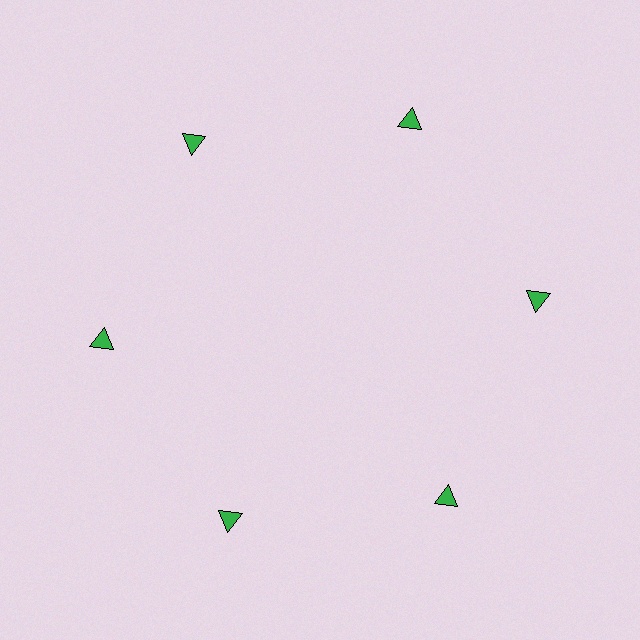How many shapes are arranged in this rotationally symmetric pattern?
There are 6 shapes, arranged in 6 groups of 1.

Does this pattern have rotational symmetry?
Yes, this pattern has 6-fold rotational symmetry. It looks the same after rotating 60 degrees around the center.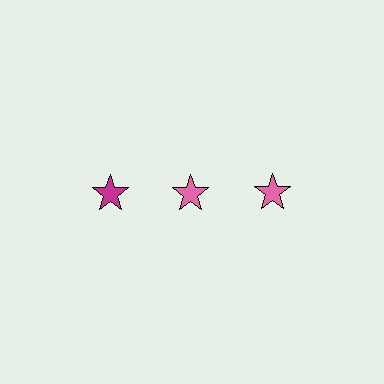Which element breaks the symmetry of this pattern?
The magenta star in the top row, leftmost column breaks the symmetry. All other shapes are pink stars.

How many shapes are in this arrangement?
There are 3 shapes arranged in a grid pattern.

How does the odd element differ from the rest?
It has a different color: magenta instead of pink.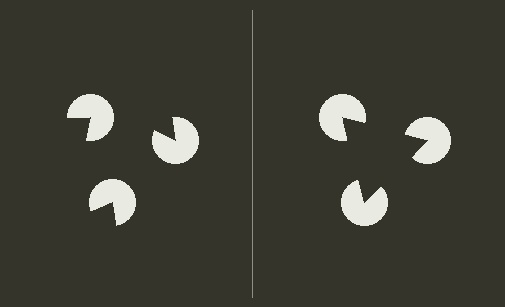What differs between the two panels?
The pac-man discs are positioned identically on both sides; only the wedge orientations differ. On the right they align to a triangle; on the left they are misaligned.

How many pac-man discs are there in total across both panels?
6 — 3 on each side.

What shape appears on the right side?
An illusory triangle.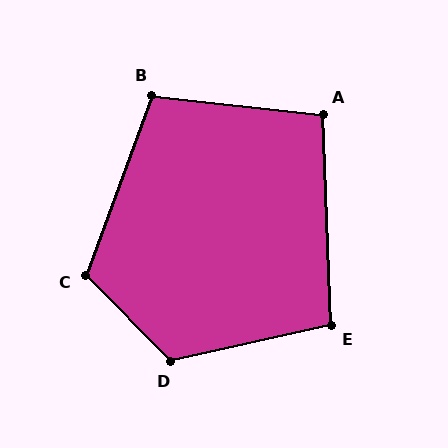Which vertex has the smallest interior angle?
A, at approximately 99 degrees.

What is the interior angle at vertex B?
Approximately 104 degrees (obtuse).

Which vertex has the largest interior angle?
D, at approximately 122 degrees.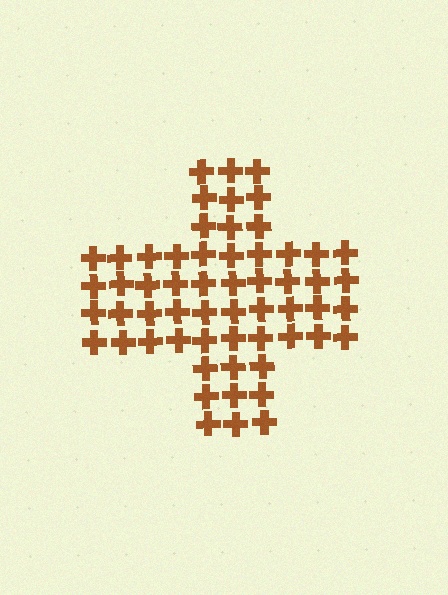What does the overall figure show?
The overall figure shows a cross.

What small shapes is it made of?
It is made of small crosses.